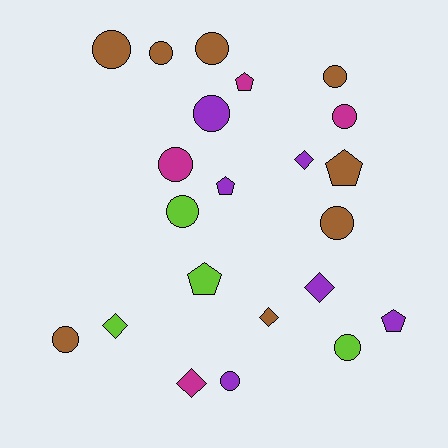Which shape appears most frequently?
Circle, with 12 objects.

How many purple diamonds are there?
There are 2 purple diamonds.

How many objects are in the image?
There are 22 objects.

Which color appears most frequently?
Brown, with 8 objects.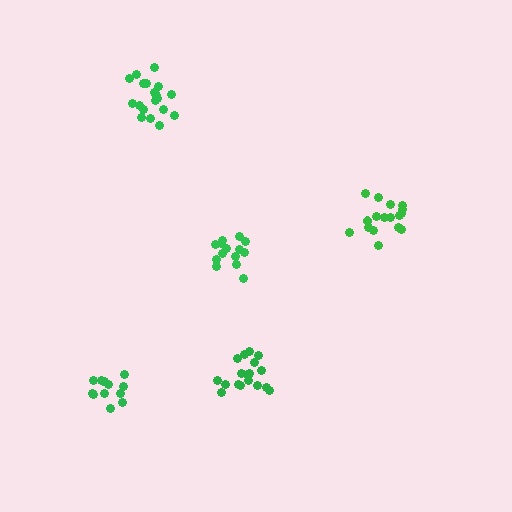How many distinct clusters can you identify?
There are 5 distinct clusters.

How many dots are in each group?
Group 1: 14 dots, Group 2: 18 dots, Group 3: 19 dots, Group 4: 17 dots, Group 5: 13 dots (81 total).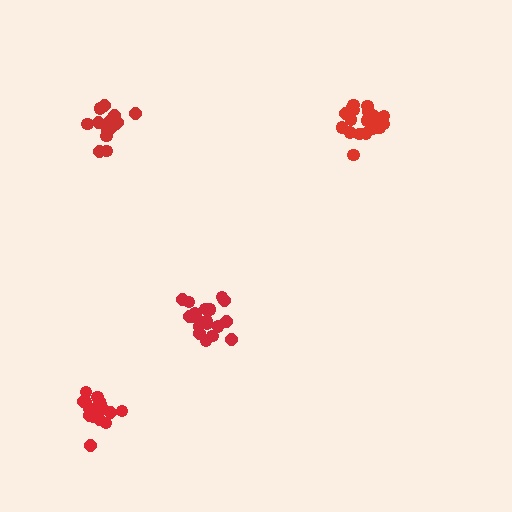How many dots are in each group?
Group 1: 19 dots, Group 2: 19 dots, Group 3: 15 dots, Group 4: 18 dots (71 total).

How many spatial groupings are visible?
There are 4 spatial groupings.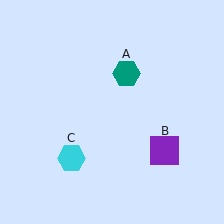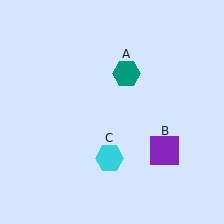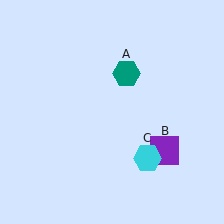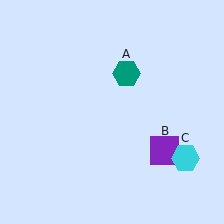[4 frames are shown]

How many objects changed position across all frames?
1 object changed position: cyan hexagon (object C).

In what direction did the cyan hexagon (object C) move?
The cyan hexagon (object C) moved right.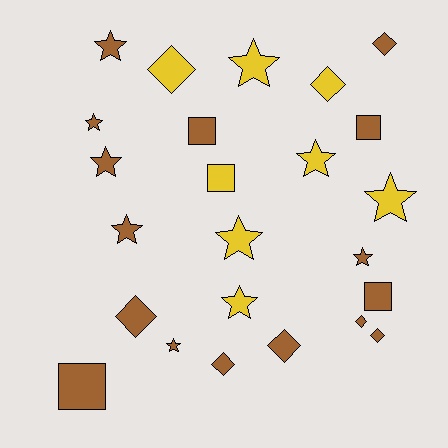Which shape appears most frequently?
Star, with 11 objects.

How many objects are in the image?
There are 24 objects.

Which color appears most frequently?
Brown, with 16 objects.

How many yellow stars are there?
There are 5 yellow stars.